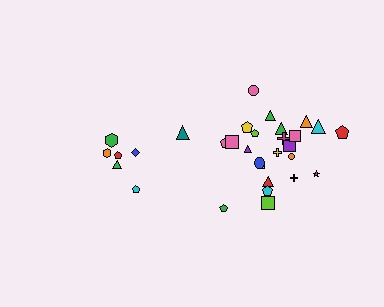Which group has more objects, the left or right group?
The right group.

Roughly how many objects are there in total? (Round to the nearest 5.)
Roughly 30 objects in total.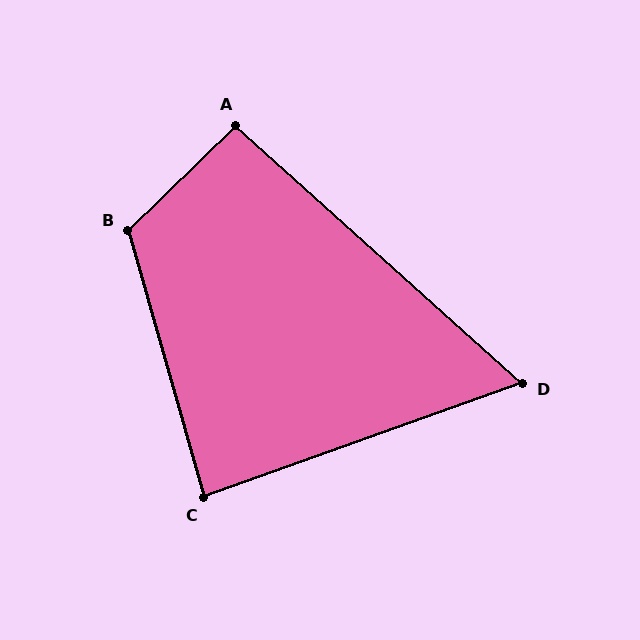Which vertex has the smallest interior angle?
D, at approximately 62 degrees.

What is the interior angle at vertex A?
Approximately 94 degrees (approximately right).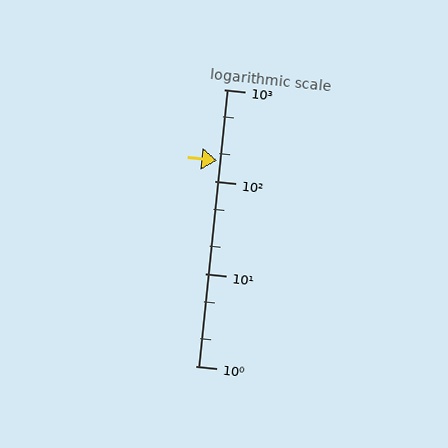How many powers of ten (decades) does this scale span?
The scale spans 3 decades, from 1 to 1000.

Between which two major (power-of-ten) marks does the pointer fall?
The pointer is between 100 and 1000.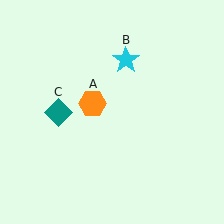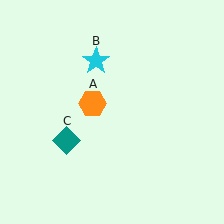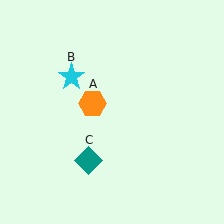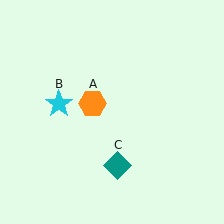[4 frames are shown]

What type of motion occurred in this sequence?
The cyan star (object B), teal diamond (object C) rotated counterclockwise around the center of the scene.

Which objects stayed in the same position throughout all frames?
Orange hexagon (object A) remained stationary.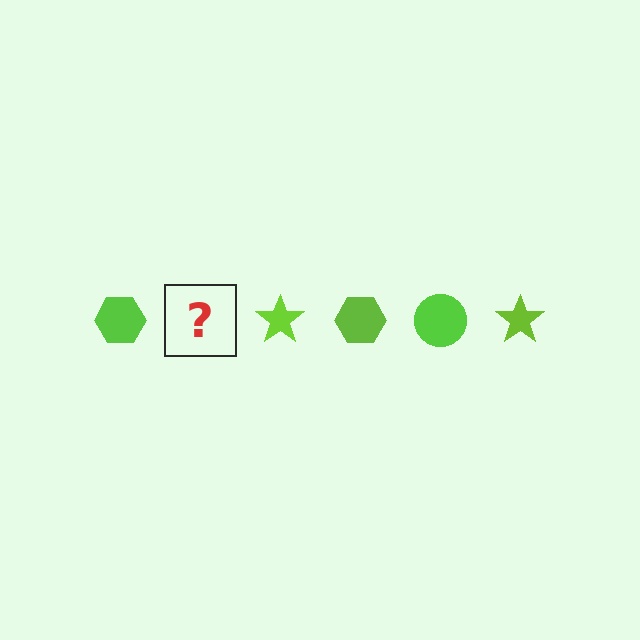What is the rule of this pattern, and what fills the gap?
The rule is that the pattern cycles through hexagon, circle, star shapes in lime. The gap should be filled with a lime circle.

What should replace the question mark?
The question mark should be replaced with a lime circle.